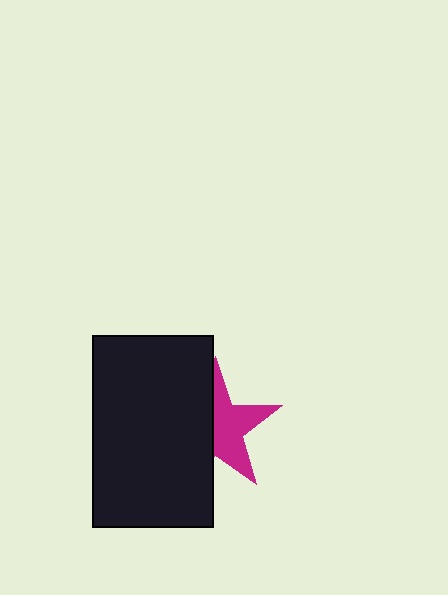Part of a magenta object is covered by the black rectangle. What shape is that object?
It is a star.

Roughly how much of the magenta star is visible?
About half of it is visible (roughly 53%).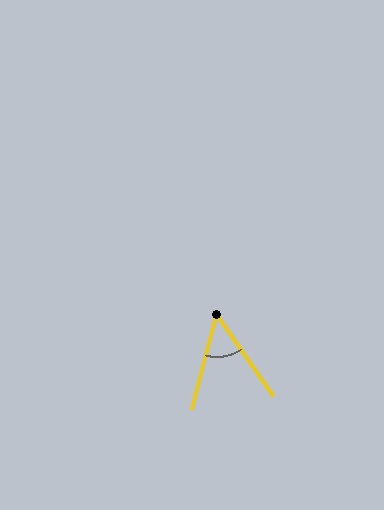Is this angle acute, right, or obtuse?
It is acute.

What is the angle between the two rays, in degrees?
Approximately 49 degrees.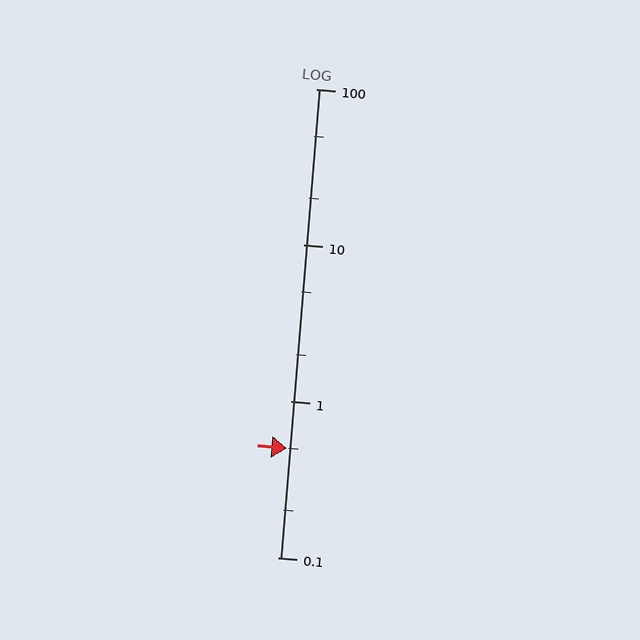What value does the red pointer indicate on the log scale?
The pointer indicates approximately 0.5.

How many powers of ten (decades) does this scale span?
The scale spans 3 decades, from 0.1 to 100.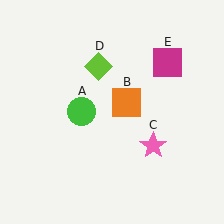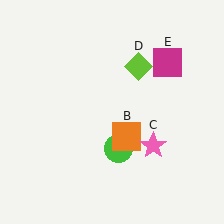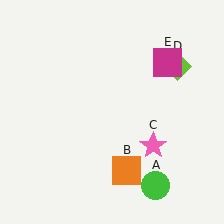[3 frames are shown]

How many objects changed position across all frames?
3 objects changed position: green circle (object A), orange square (object B), lime diamond (object D).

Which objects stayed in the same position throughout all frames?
Pink star (object C) and magenta square (object E) remained stationary.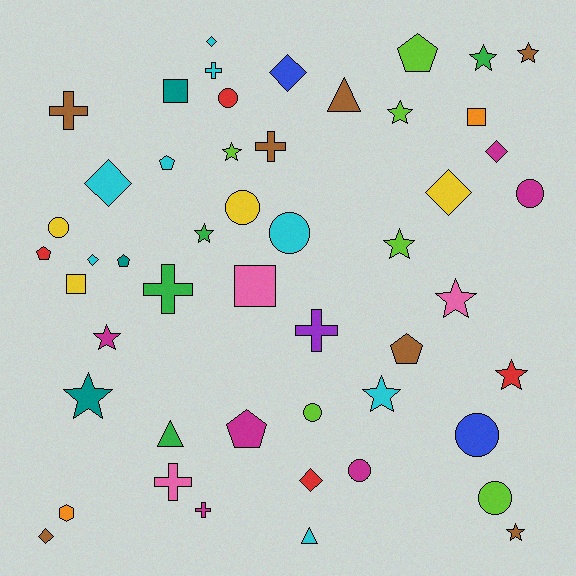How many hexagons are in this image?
There is 1 hexagon.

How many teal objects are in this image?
There are 3 teal objects.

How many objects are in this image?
There are 50 objects.